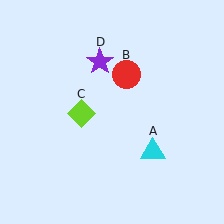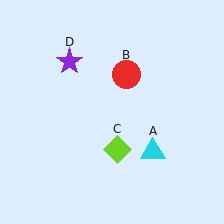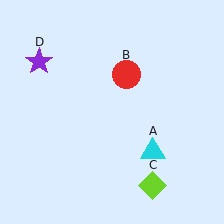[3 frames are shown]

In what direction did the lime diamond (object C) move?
The lime diamond (object C) moved down and to the right.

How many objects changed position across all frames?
2 objects changed position: lime diamond (object C), purple star (object D).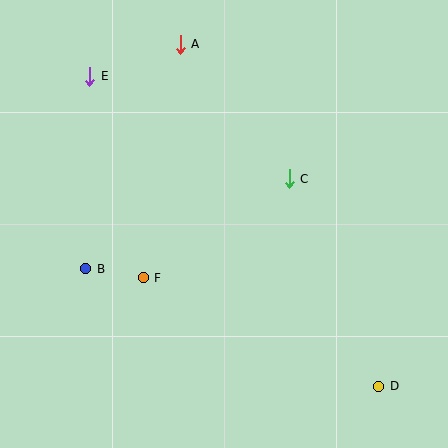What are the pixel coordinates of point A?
Point A is at (180, 44).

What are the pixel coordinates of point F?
Point F is at (143, 278).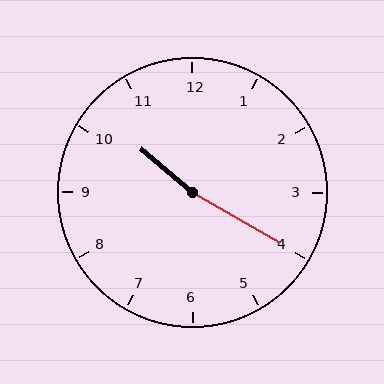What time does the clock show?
10:20.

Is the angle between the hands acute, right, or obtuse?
It is obtuse.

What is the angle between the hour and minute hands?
Approximately 170 degrees.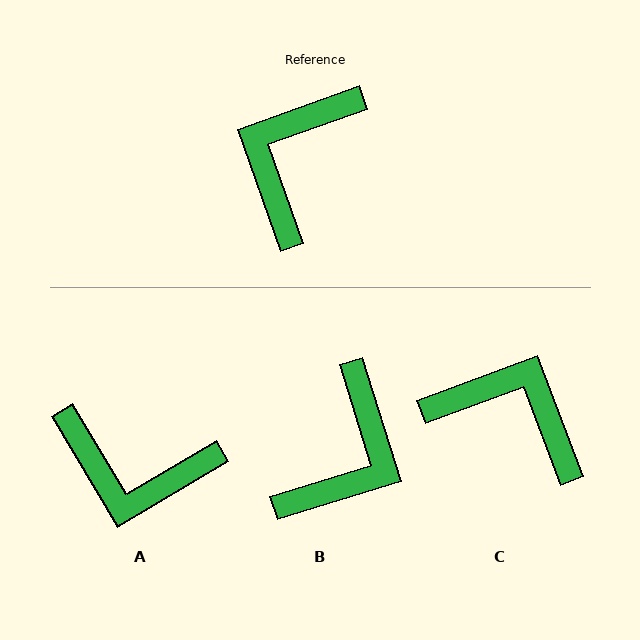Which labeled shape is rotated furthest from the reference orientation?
B, about 178 degrees away.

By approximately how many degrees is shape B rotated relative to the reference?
Approximately 178 degrees counter-clockwise.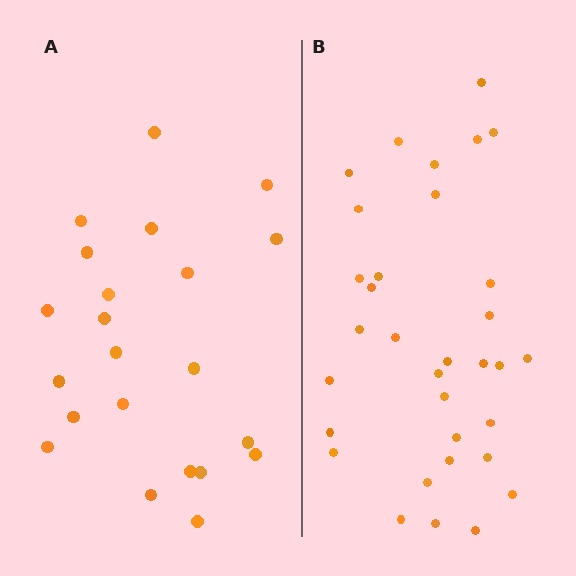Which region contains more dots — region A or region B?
Region B (the right region) has more dots.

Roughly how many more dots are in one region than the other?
Region B has roughly 12 or so more dots than region A.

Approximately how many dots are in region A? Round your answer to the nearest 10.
About 20 dots. (The exact count is 22, which rounds to 20.)